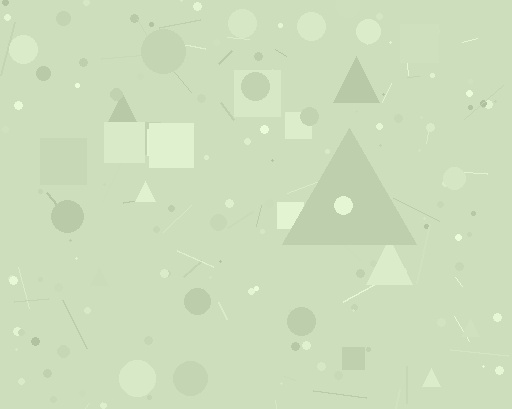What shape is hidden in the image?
A triangle is hidden in the image.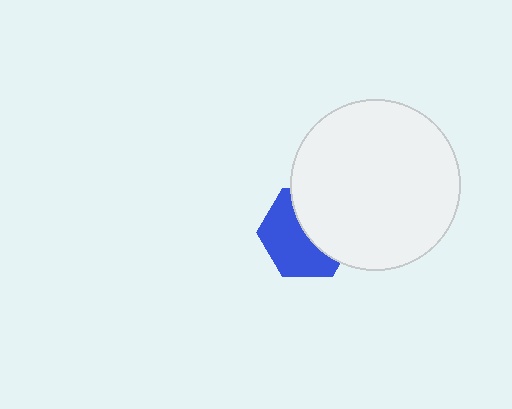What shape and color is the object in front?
The object in front is a white circle.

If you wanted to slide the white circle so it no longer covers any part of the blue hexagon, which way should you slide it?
Slide it toward the upper-right — that is the most direct way to separate the two shapes.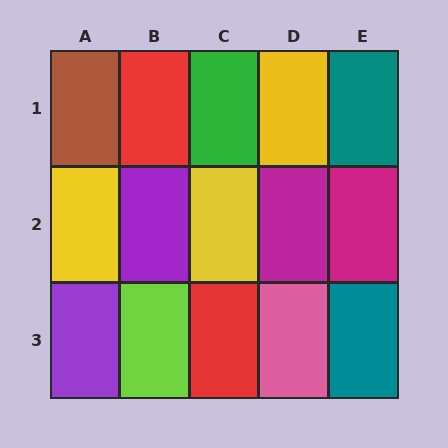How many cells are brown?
1 cell is brown.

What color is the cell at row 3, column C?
Red.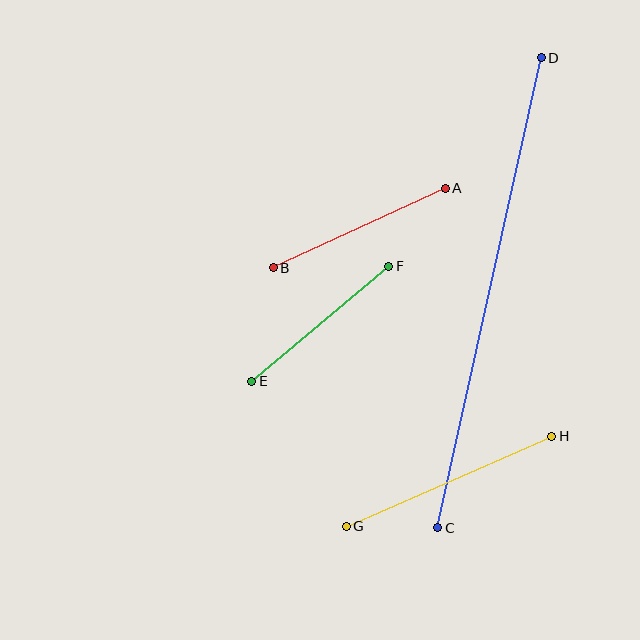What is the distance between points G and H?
The distance is approximately 224 pixels.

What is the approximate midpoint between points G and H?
The midpoint is at approximately (449, 481) pixels.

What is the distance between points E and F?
The distance is approximately 179 pixels.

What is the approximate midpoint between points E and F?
The midpoint is at approximately (320, 324) pixels.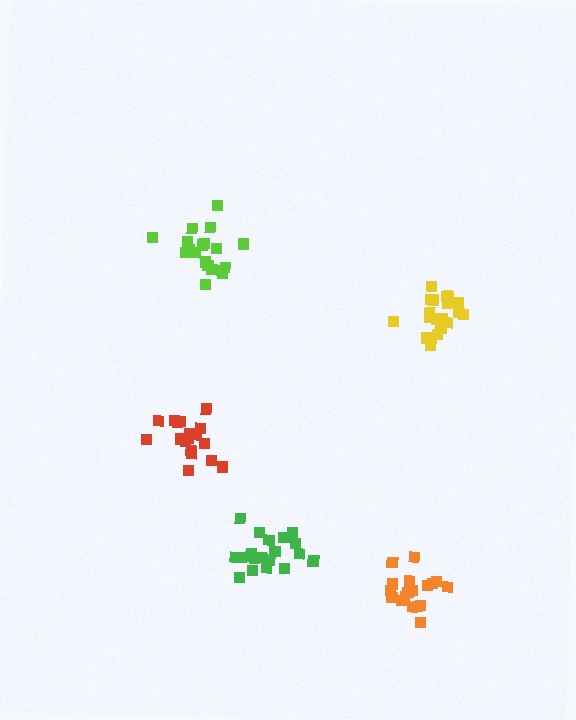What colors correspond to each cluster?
The clusters are colored: yellow, orange, green, lime, red.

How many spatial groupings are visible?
There are 5 spatial groupings.